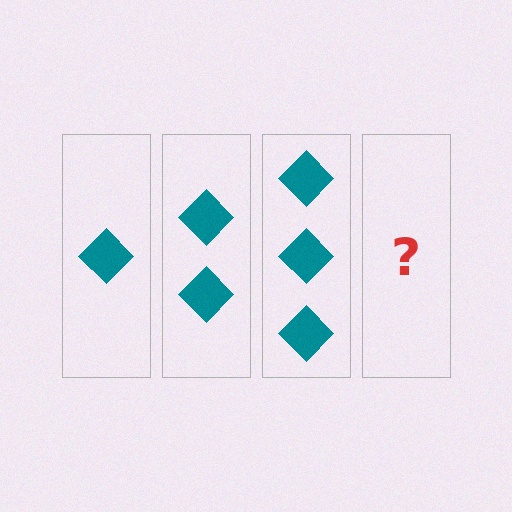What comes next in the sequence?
The next element should be 4 diamonds.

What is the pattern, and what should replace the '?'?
The pattern is that each step adds one more diamond. The '?' should be 4 diamonds.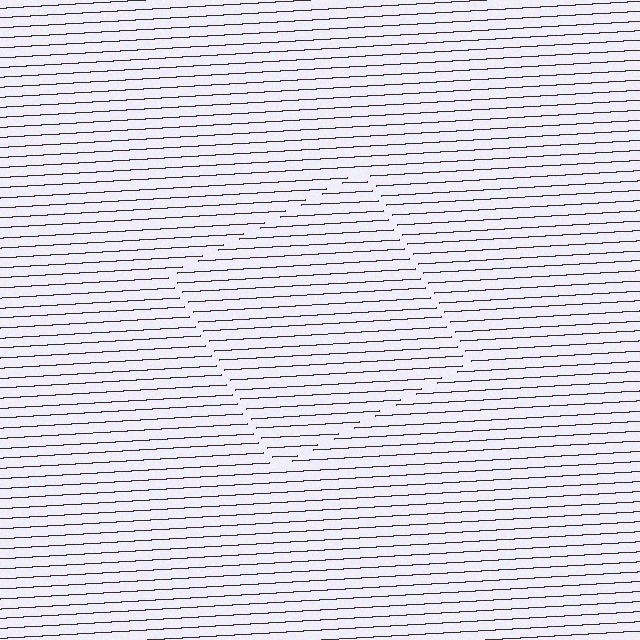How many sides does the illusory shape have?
4 sides — the line-ends trace a square.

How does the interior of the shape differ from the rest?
The interior of the shape contains the same grating, shifted by half a period — the contour is defined by the phase discontinuity where line-ends from the inner and outer gratings abut.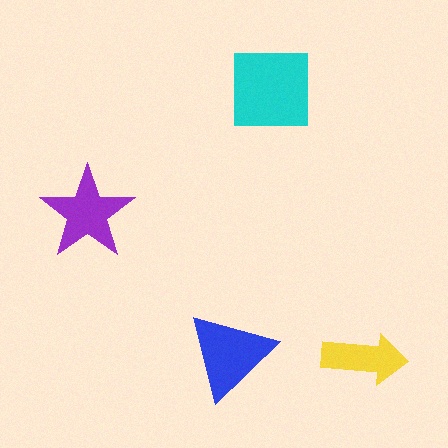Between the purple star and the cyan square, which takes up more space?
The cyan square.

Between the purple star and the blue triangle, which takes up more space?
The blue triangle.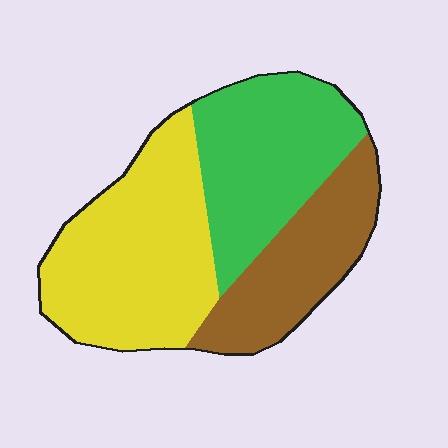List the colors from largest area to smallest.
From largest to smallest: yellow, green, brown.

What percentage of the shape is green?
Green covers 33% of the shape.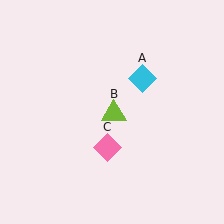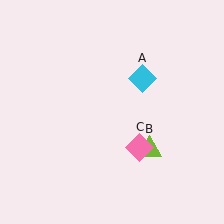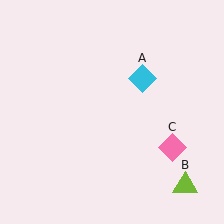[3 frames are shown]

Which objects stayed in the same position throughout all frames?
Cyan diamond (object A) remained stationary.